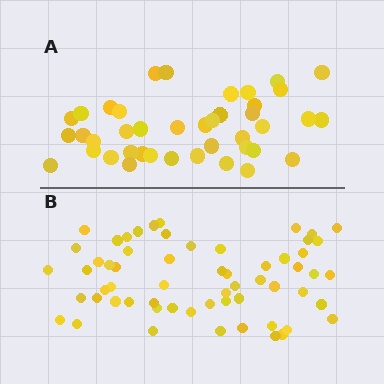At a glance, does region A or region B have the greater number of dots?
Region B (the bottom region) has more dots.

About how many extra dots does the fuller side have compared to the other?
Region B has approximately 20 more dots than region A.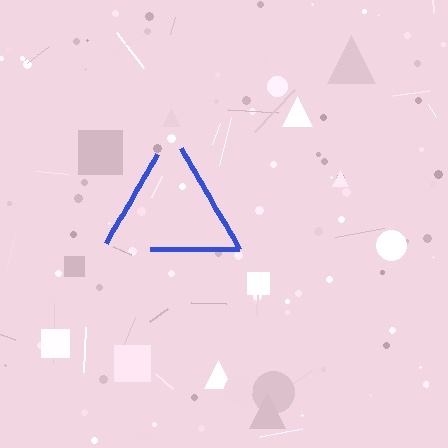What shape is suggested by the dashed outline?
The dashed outline suggests a triangle.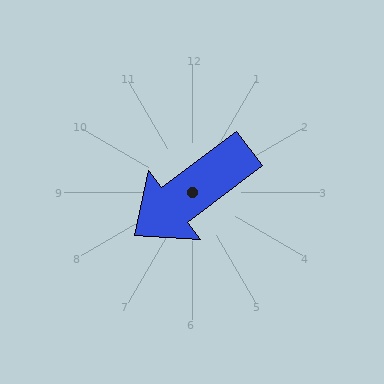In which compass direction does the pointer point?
Southwest.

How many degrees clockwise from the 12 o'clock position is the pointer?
Approximately 233 degrees.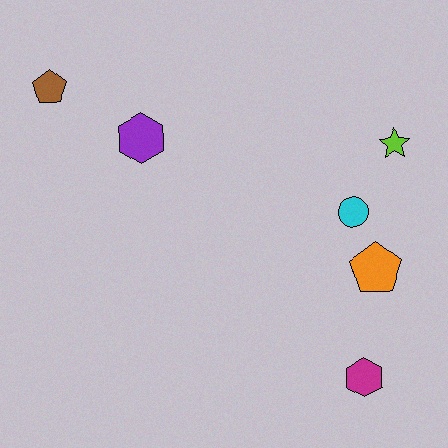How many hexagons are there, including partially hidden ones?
There are 2 hexagons.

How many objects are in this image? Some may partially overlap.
There are 6 objects.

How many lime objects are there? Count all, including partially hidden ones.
There is 1 lime object.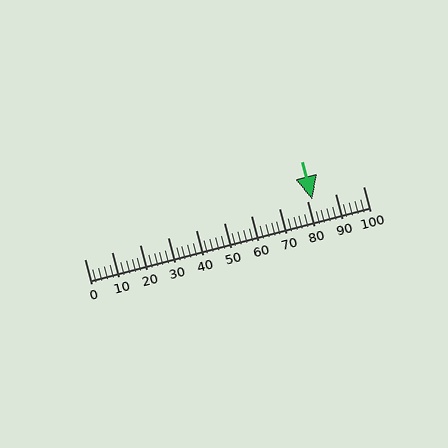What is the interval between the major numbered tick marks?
The major tick marks are spaced 10 units apart.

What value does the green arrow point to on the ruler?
The green arrow points to approximately 82.